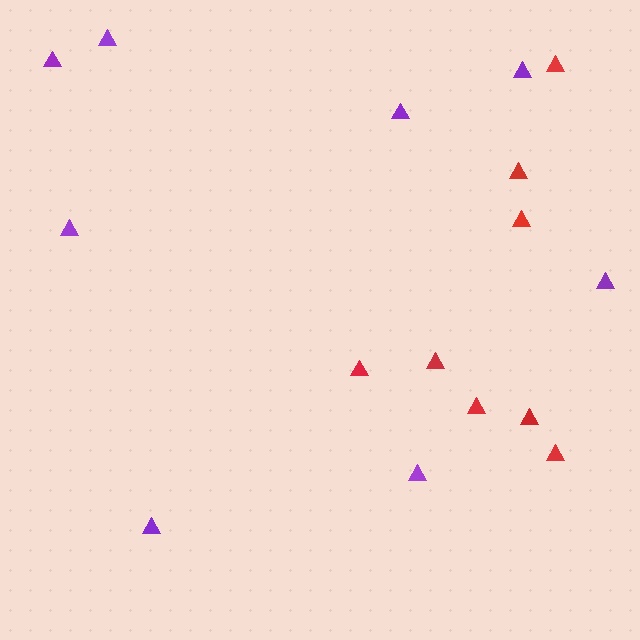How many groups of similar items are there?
There are 2 groups: one group of red triangles (8) and one group of purple triangles (8).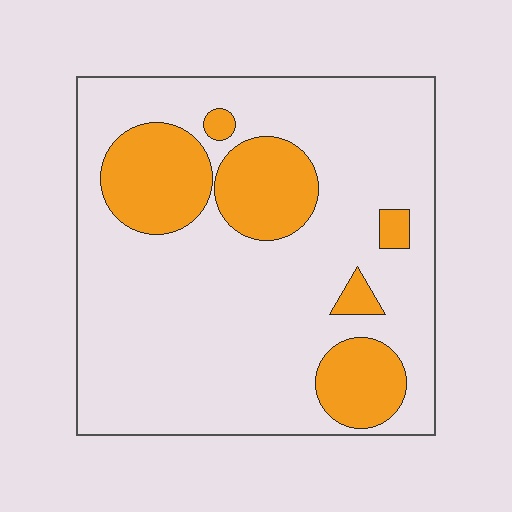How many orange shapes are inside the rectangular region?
6.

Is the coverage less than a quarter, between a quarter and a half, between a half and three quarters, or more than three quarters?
Less than a quarter.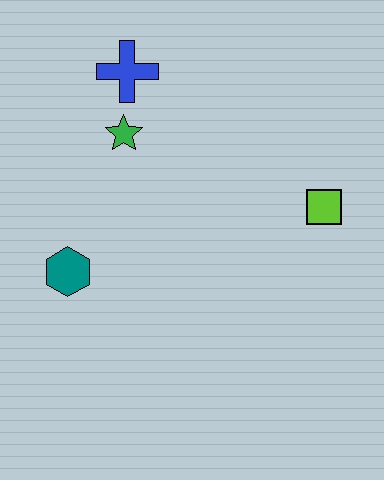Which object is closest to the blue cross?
The green star is closest to the blue cross.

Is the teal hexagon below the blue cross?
Yes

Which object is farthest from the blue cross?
The lime square is farthest from the blue cross.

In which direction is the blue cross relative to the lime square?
The blue cross is to the left of the lime square.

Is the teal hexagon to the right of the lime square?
No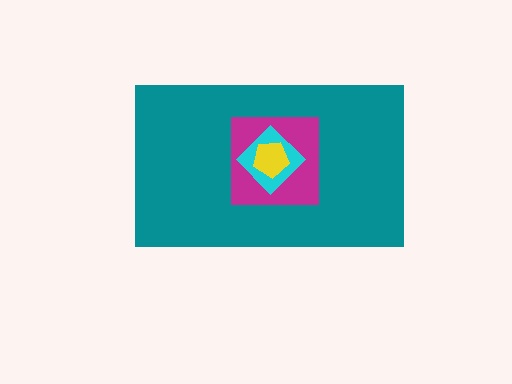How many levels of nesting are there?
4.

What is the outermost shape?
The teal rectangle.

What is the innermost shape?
The yellow pentagon.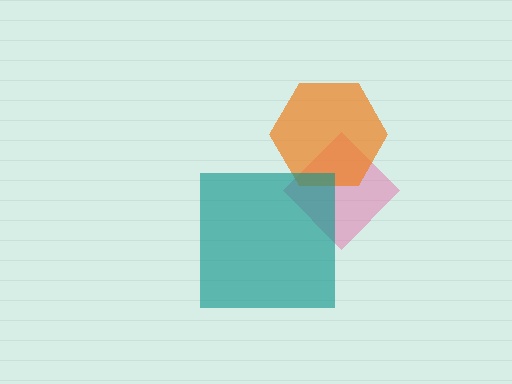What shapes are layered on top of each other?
The layered shapes are: a pink diamond, an orange hexagon, a teal square.